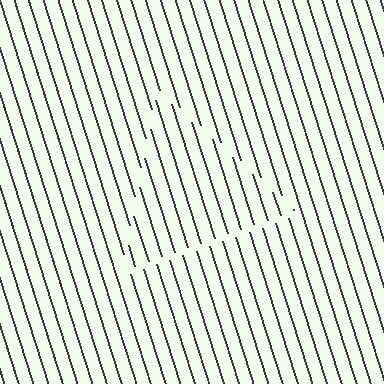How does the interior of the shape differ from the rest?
The interior of the shape contains the same grating, shifted by half a period — the contour is defined by the phase discontinuity where line-ends from the inner and outer gratings abut.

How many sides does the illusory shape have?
3 sides — the line-ends trace a triangle.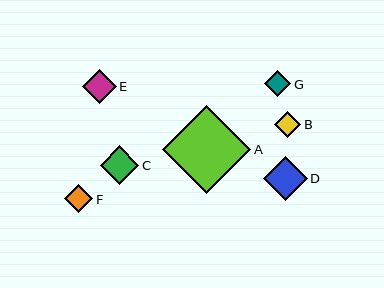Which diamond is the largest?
Diamond A is the largest with a size of approximately 88 pixels.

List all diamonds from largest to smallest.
From largest to smallest: A, D, C, E, F, G, B.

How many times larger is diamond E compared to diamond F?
Diamond E is approximately 1.2 times the size of diamond F.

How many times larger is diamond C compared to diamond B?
Diamond C is approximately 1.5 times the size of diamond B.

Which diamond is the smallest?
Diamond B is the smallest with a size of approximately 26 pixels.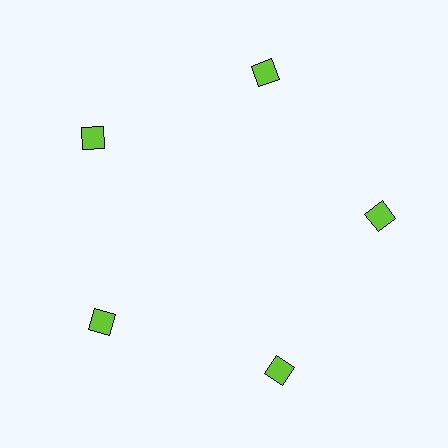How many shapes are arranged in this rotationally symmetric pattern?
There are 5 shapes, arranged in 5 groups of 1.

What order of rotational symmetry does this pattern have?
This pattern has 5-fold rotational symmetry.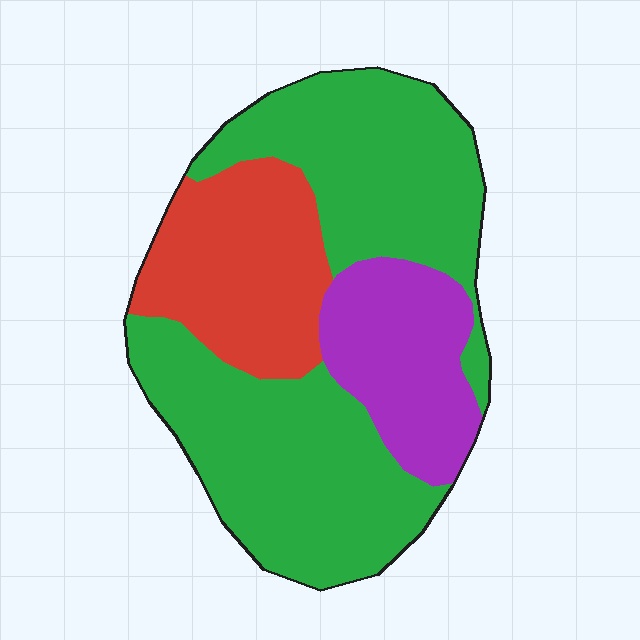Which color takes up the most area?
Green, at roughly 60%.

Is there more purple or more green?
Green.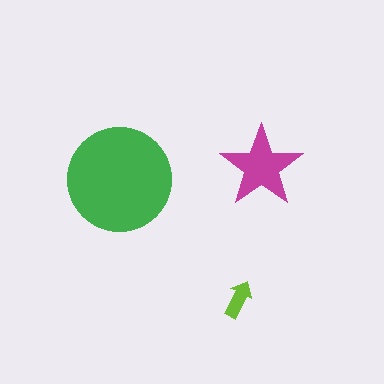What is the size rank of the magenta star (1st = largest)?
2nd.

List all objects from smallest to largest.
The lime arrow, the magenta star, the green circle.